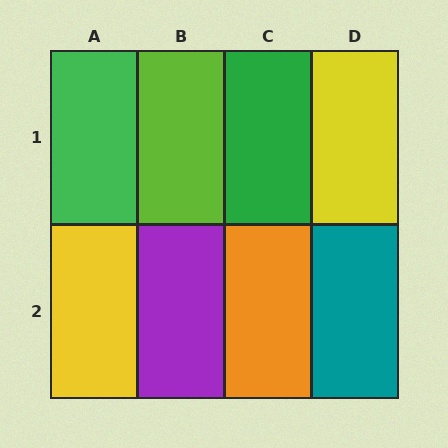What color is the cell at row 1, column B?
Lime.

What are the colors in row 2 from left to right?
Yellow, purple, orange, teal.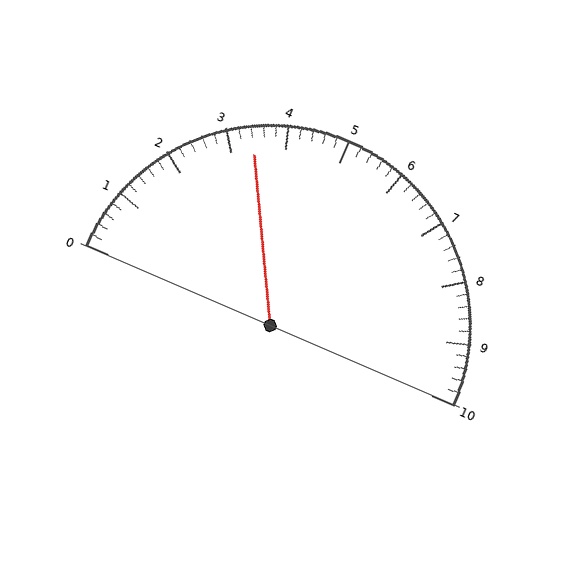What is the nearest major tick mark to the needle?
The nearest major tick mark is 3.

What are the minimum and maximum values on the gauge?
The gauge ranges from 0 to 10.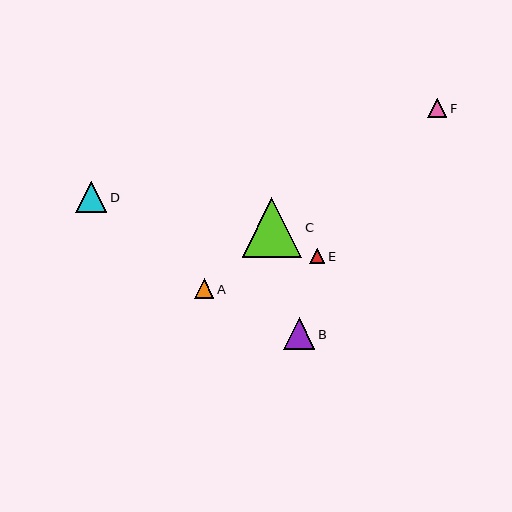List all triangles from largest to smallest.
From largest to smallest: C, B, D, A, F, E.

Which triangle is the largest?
Triangle C is the largest with a size of approximately 59 pixels.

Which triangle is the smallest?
Triangle E is the smallest with a size of approximately 15 pixels.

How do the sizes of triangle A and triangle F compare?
Triangle A and triangle F are approximately the same size.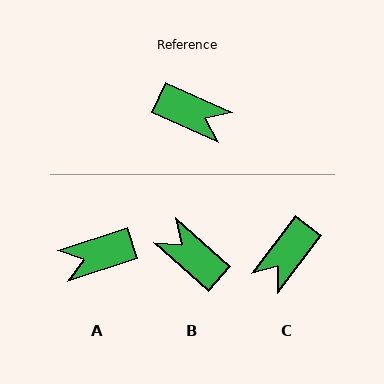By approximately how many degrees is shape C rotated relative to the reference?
Approximately 103 degrees clockwise.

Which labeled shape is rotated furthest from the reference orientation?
B, about 163 degrees away.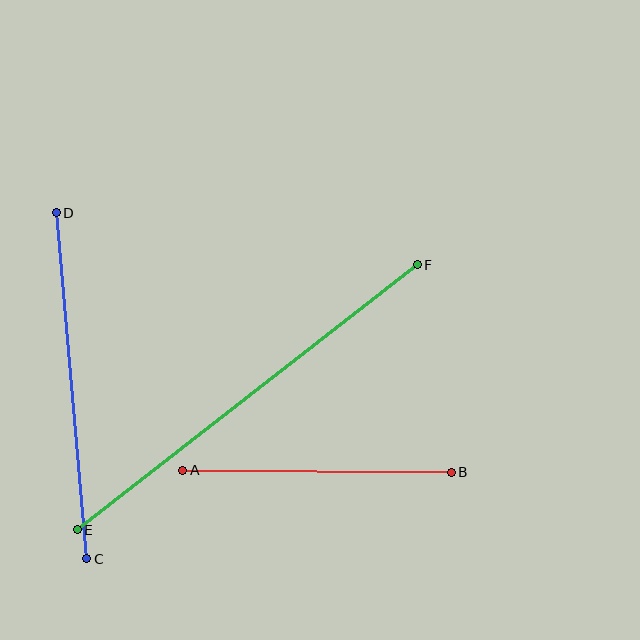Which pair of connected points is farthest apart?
Points E and F are farthest apart.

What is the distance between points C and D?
The distance is approximately 347 pixels.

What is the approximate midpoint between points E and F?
The midpoint is at approximately (247, 397) pixels.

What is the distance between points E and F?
The distance is approximately 431 pixels.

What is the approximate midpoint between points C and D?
The midpoint is at approximately (71, 386) pixels.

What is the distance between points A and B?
The distance is approximately 269 pixels.